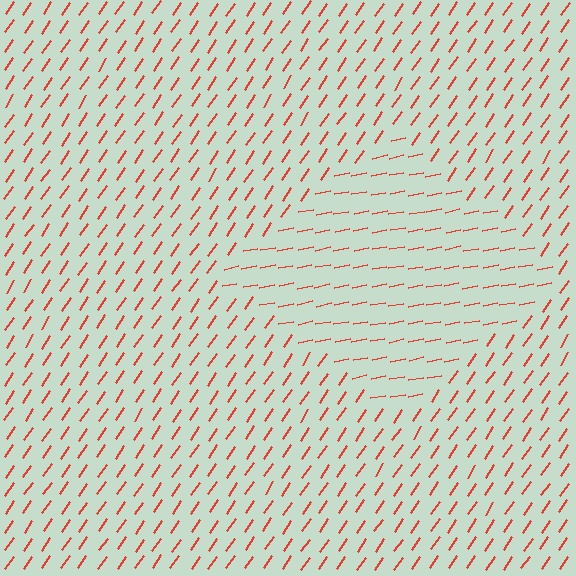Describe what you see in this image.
The image is filled with small red line segments. A diamond region in the image has lines oriented differently from the surrounding lines, creating a visible texture boundary.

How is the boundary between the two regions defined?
The boundary is defined purely by a change in line orientation (approximately 45 degrees difference). All lines are the same color and thickness.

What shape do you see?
I see a diamond.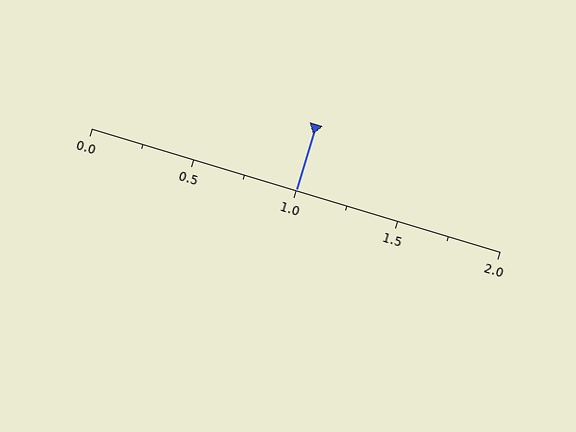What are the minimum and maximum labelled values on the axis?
The axis runs from 0.0 to 2.0.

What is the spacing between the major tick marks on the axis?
The major ticks are spaced 0.5 apart.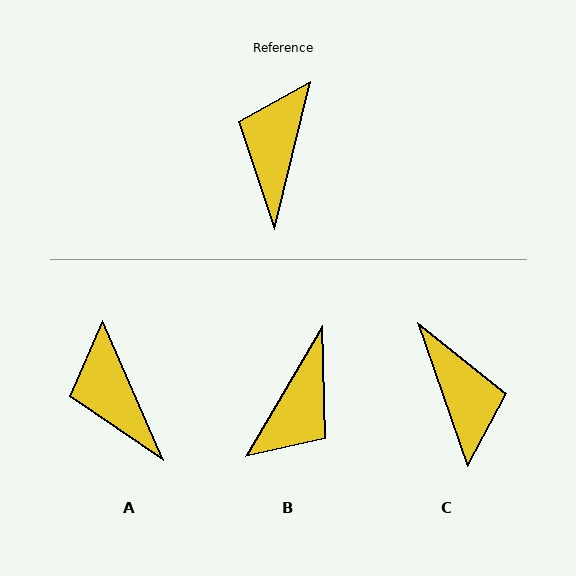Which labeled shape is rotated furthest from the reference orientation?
B, about 163 degrees away.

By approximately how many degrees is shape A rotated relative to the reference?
Approximately 37 degrees counter-clockwise.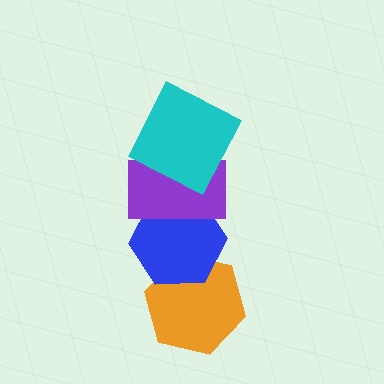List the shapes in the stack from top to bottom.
From top to bottom: the cyan square, the purple rectangle, the blue hexagon, the orange hexagon.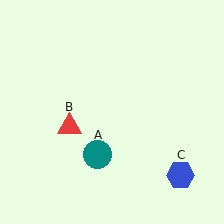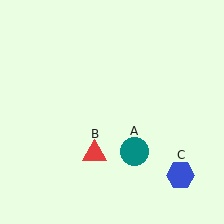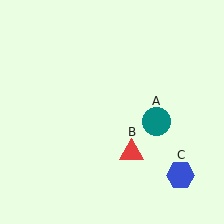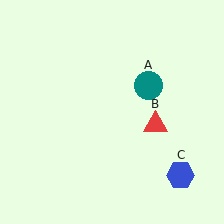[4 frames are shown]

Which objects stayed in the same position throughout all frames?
Blue hexagon (object C) remained stationary.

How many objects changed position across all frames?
2 objects changed position: teal circle (object A), red triangle (object B).